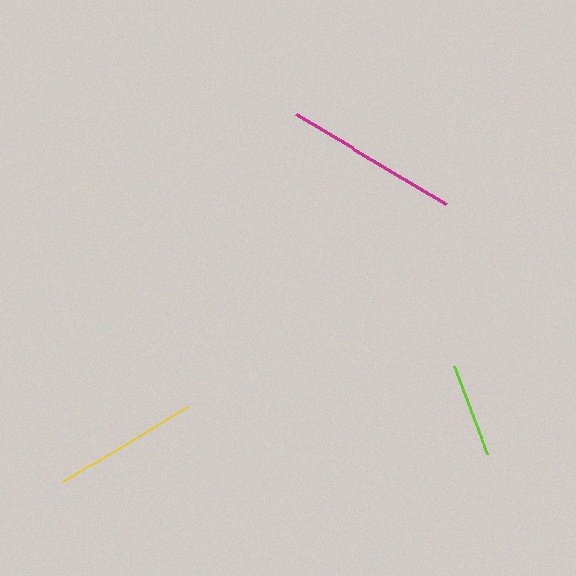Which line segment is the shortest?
The lime line is the shortest at approximately 94 pixels.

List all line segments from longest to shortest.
From longest to shortest: magenta, yellow, lime.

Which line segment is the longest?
The magenta line is the longest at approximately 174 pixels.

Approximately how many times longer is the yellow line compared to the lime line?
The yellow line is approximately 1.6 times the length of the lime line.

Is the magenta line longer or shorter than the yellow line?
The magenta line is longer than the yellow line.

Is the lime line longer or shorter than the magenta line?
The magenta line is longer than the lime line.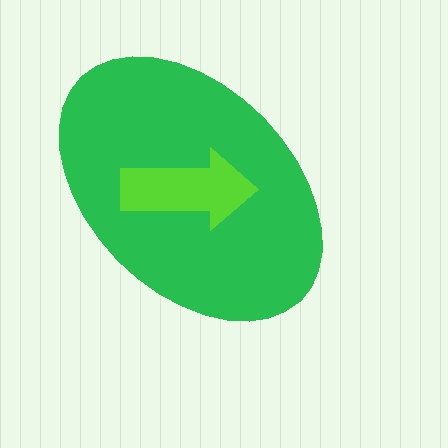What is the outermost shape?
The green ellipse.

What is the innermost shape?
The lime arrow.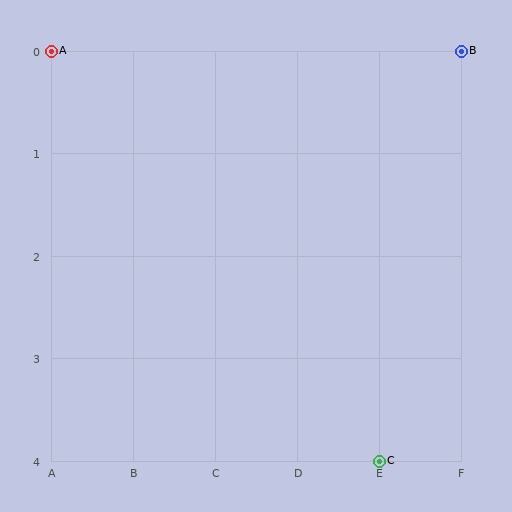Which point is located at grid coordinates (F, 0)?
Point B is at (F, 0).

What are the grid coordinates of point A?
Point A is at grid coordinates (A, 0).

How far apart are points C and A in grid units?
Points C and A are 4 columns and 4 rows apart (about 5.7 grid units diagonally).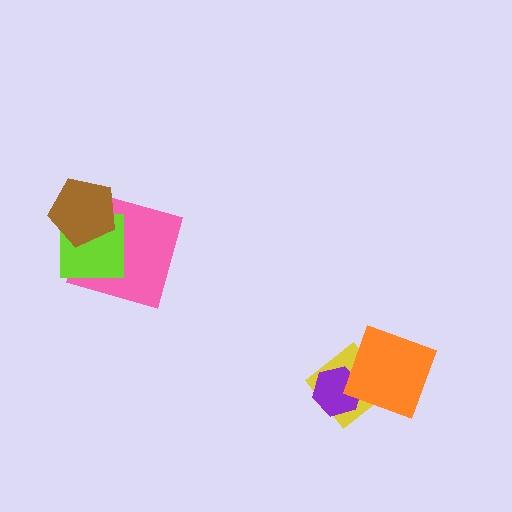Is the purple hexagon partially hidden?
Yes, it is partially covered by another shape.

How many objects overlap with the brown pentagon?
2 objects overlap with the brown pentagon.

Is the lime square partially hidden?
Yes, it is partially covered by another shape.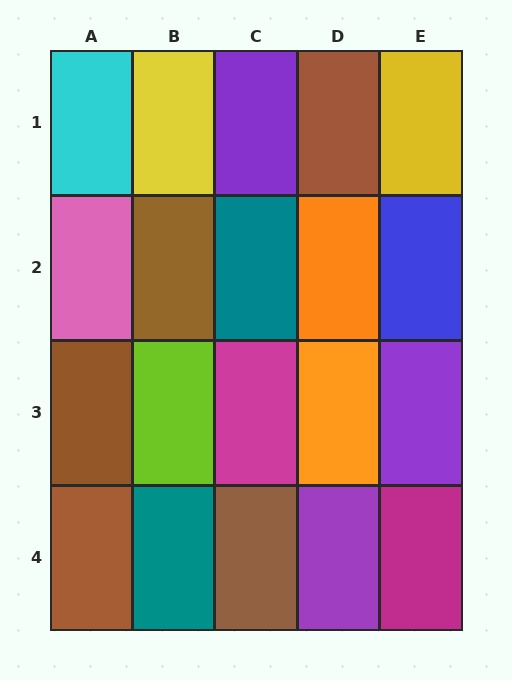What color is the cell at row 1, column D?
Brown.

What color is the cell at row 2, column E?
Blue.